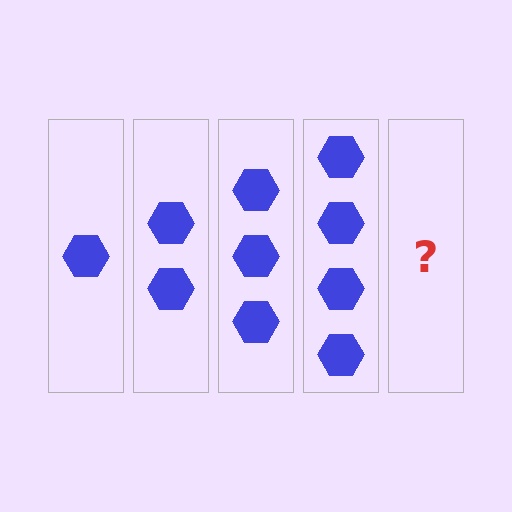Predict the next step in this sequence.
The next step is 5 hexagons.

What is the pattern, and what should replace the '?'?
The pattern is that each step adds one more hexagon. The '?' should be 5 hexagons.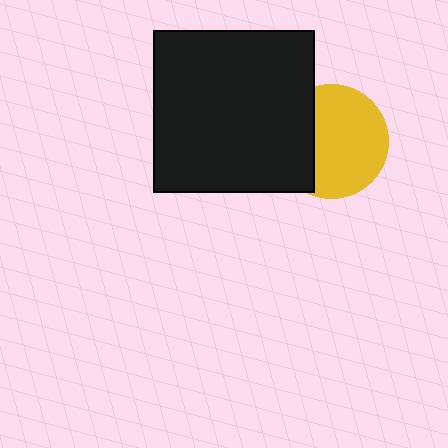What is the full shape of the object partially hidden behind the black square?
The partially hidden object is a yellow circle.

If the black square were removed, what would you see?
You would see the complete yellow circle.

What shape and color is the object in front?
The object in front is a black square.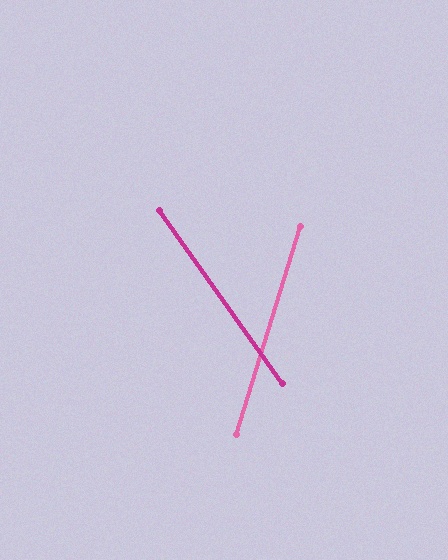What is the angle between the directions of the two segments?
Approximately 53 degrees.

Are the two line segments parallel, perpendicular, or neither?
Neither parallel nor perpendicular — they differ by about 53°.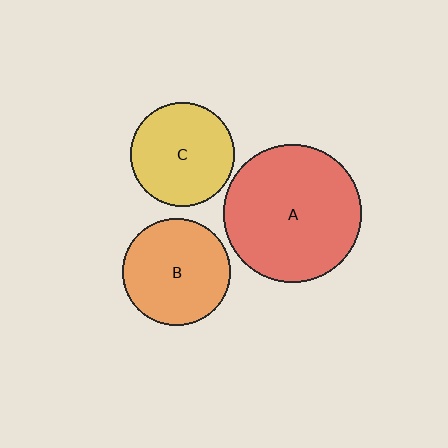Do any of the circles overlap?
No, none of the circles overlap.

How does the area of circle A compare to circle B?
Approximately 1.7 times.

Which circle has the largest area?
Circle A (red).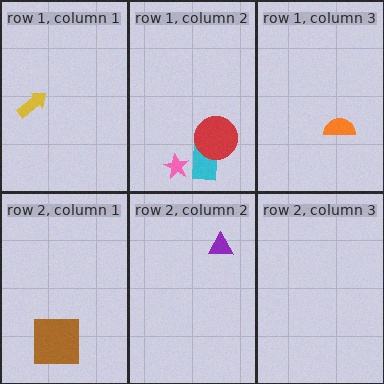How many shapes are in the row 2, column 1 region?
1.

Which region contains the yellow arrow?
The row 1, column 1 region.